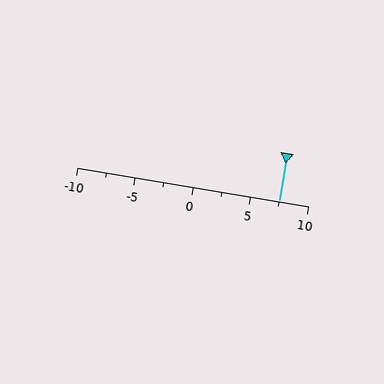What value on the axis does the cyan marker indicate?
The marker indicates approximately 7.5.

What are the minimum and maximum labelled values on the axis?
The axis runs from -10 to 10.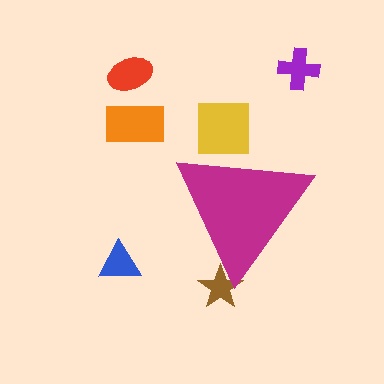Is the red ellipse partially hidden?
No, the red ellipse is fully visible.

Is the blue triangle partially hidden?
No, the blue triangle is fully visible.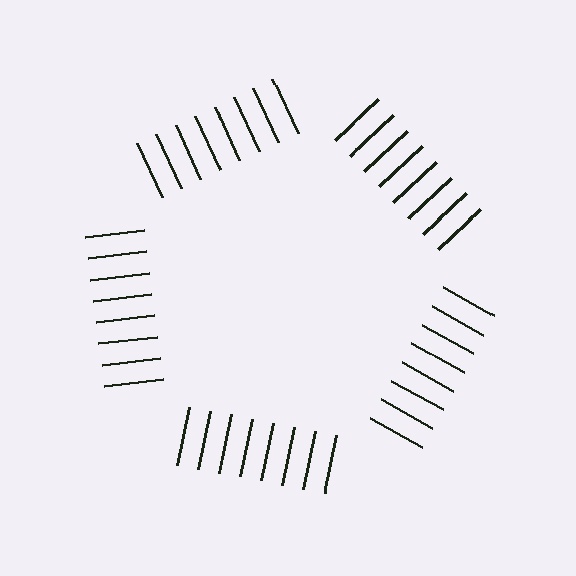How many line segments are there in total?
40 — 8 along each of the 5 edges.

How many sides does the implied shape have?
5 sides — the line-ends trace a pentagon.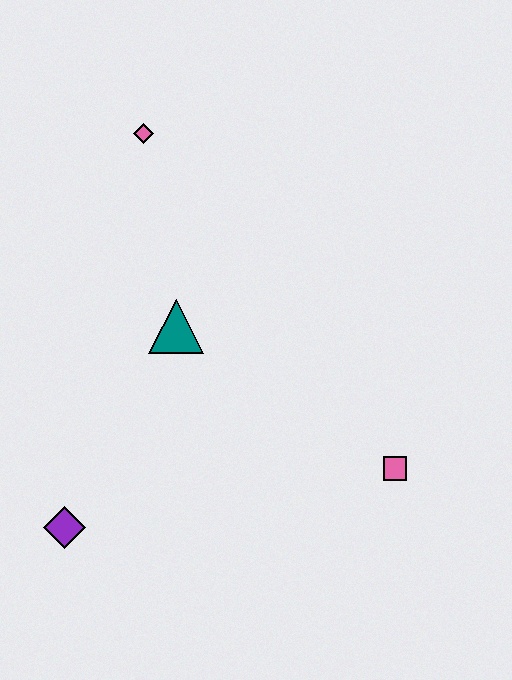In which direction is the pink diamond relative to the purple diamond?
The pink diamond is above the purple diamond.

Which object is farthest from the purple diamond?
The pink diamond is farthest from the purple diamond.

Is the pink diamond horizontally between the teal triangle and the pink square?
No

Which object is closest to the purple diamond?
The teal triangle is closest to the purple diamond.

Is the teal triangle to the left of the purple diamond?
No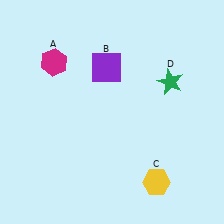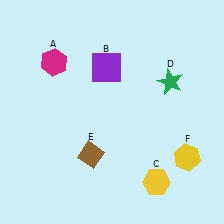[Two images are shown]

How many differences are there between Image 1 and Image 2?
There are 2 differences between the two images.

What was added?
A brown diamond (E), a yellow hexagon (F) were added in Image 2.